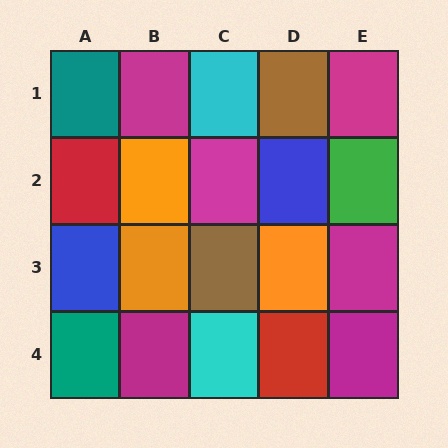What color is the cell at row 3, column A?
Blue.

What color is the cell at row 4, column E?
Magenta.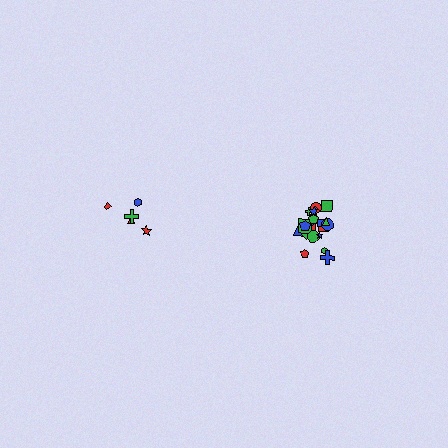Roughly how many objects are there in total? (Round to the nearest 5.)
Roughly 25 objects in total.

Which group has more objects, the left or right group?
The right group.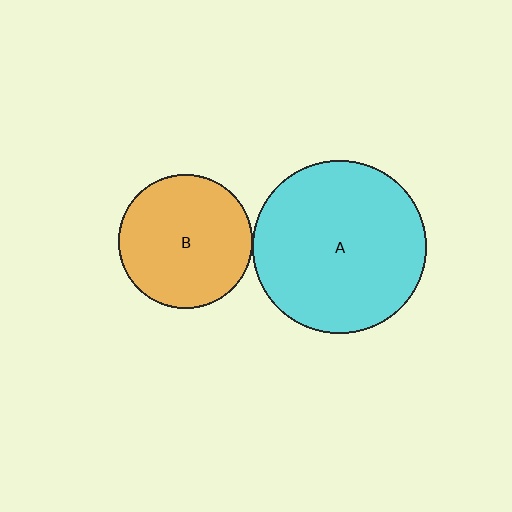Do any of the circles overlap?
No, none of the circles overlap.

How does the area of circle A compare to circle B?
Approximately 1.7 times.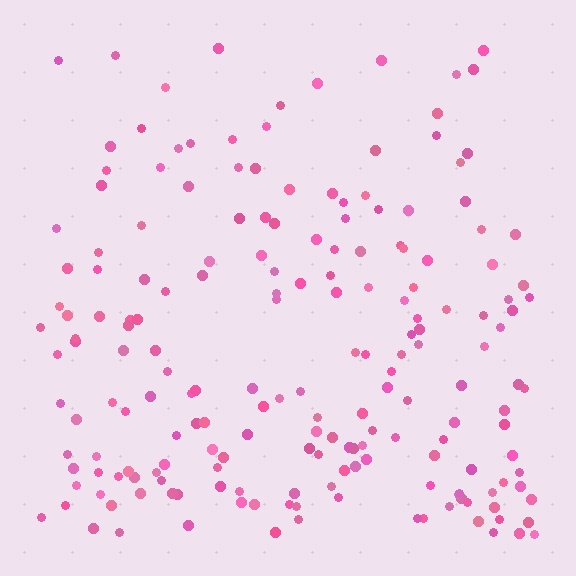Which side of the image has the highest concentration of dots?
The bottom.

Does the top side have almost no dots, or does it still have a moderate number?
Still a moderate number, just noticeably fewer than the bottom.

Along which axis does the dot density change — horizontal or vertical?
Vertical.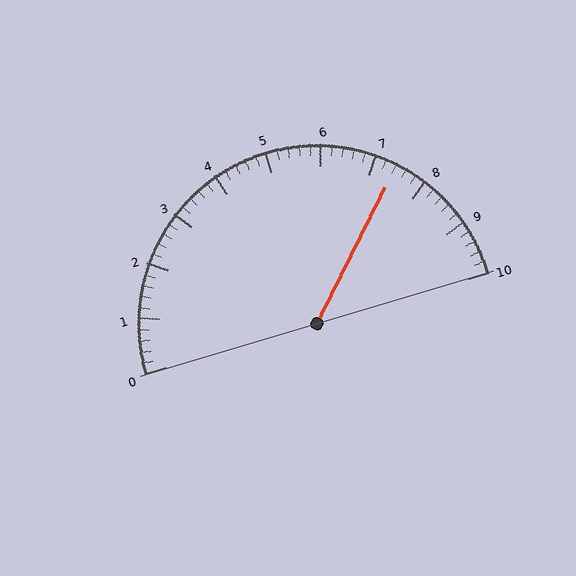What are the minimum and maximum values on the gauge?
The gauge ranges from 0 to 10.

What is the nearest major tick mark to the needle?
The nearest major tick mark is 7.